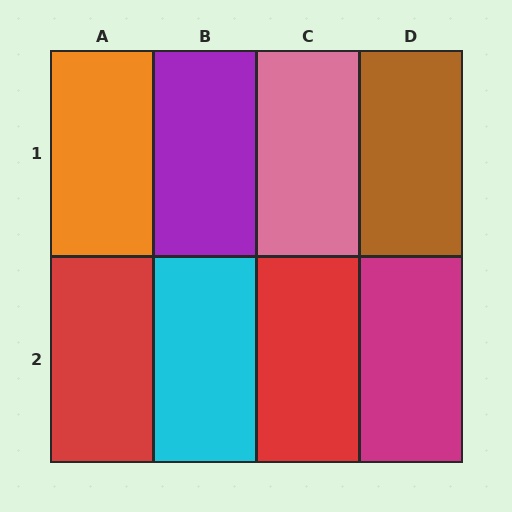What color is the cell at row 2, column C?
Red.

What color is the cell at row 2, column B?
Cyan.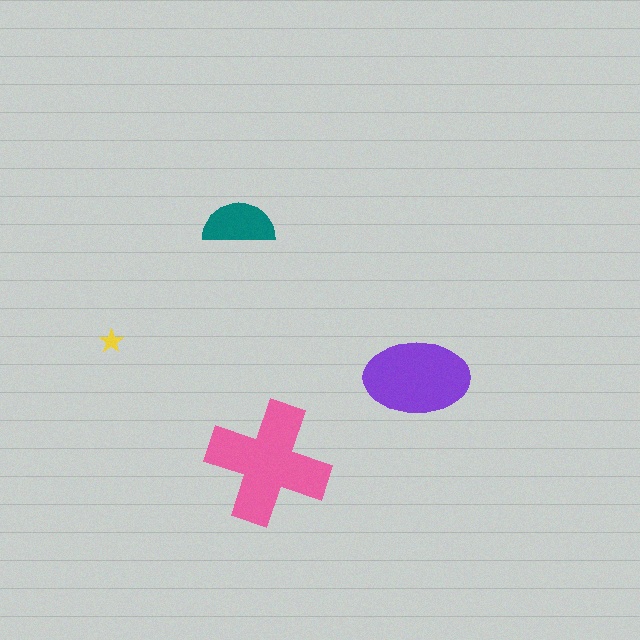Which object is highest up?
The teal semicircle is topmost.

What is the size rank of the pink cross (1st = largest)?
1st.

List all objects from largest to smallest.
The pink cross, the purple ellipse, the teal semicircle, the yellow star.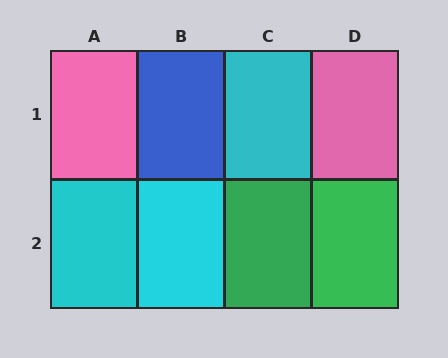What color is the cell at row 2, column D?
Green.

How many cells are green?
2 cells are green.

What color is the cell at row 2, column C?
Green.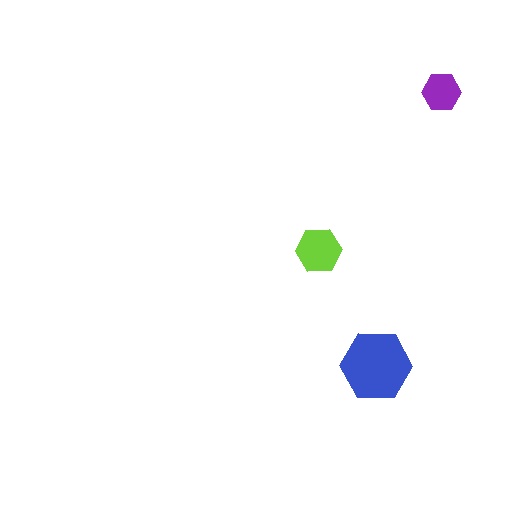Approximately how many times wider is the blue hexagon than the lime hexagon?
About 1.5 times wider.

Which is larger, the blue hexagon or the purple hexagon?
The blue one.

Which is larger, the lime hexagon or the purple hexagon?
The lime one.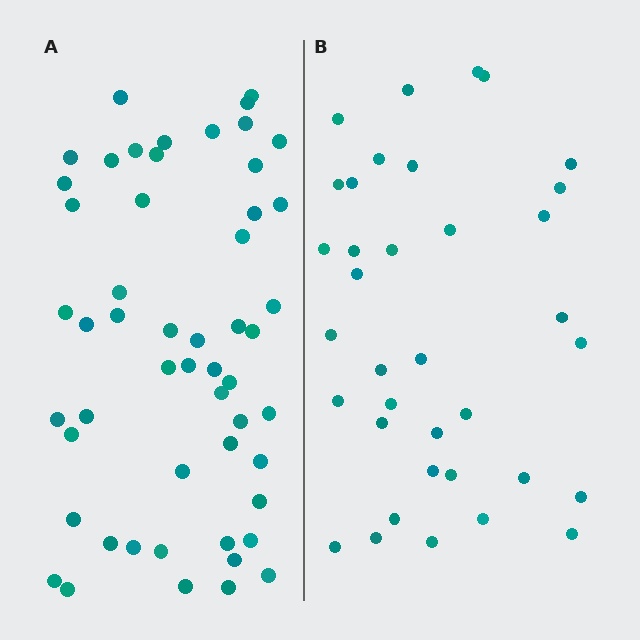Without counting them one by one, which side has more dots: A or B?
Region A (the left region) has more dots.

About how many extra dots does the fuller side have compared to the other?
Region A has approximately 15 more dots than region B.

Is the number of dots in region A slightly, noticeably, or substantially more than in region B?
Region A has substantially more. The ratio is roughly 1.5 to 1.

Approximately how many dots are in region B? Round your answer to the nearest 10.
About 40 dots. (The exact count is 36, which rounds to 40.)